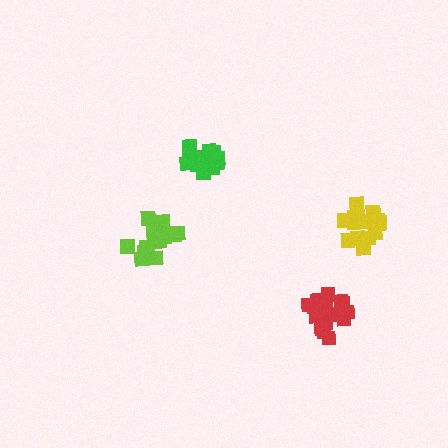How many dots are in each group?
Group 1: 16 dots, Group 2: 19 dots, Group 3: 18 dots, Group 4: 16 dots (69 total).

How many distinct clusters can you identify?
There are 4 distinct clusters.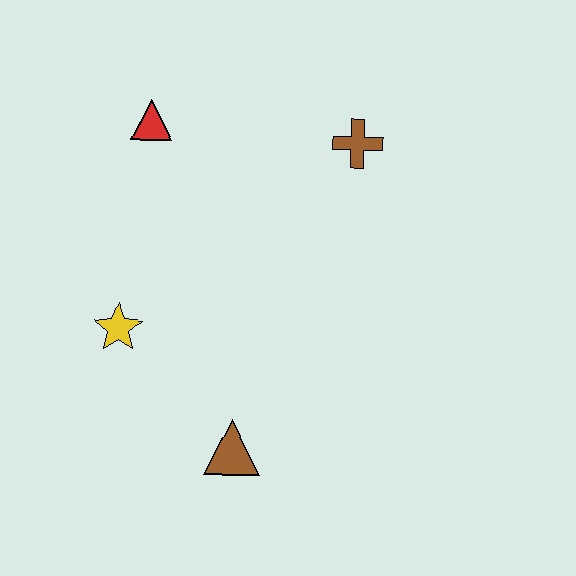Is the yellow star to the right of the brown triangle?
No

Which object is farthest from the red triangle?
The brown triangle is farthest from the red triangle.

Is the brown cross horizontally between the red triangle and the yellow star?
No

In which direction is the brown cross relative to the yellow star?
The brown cross is to the right of the yellow star.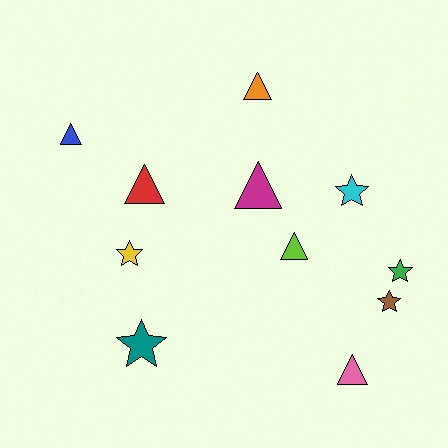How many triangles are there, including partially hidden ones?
There are 6 triangles.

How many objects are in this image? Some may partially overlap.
There are 11 objects.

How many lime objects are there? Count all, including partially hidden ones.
There is 1 lime object.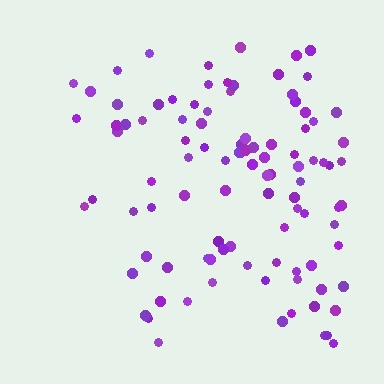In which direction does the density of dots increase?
From left to right, with the right side densest.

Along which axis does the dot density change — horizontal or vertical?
Horizontal.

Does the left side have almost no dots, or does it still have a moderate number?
Still a moderate number, just noticeably fewer than the right.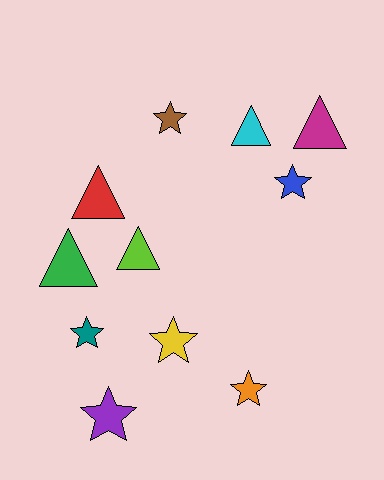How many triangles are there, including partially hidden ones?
There are 5 triangles.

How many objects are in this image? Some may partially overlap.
There are 11 objects.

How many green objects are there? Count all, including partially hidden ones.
There is 1 green object.